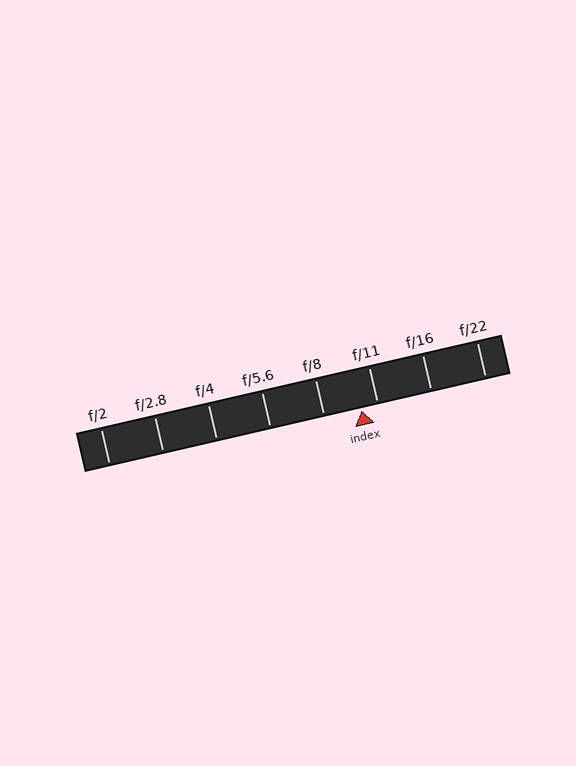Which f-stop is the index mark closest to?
The index mark is closest to f/11.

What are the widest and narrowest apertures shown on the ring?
The widest aperture shown is f/2 and the narrowest is f/22.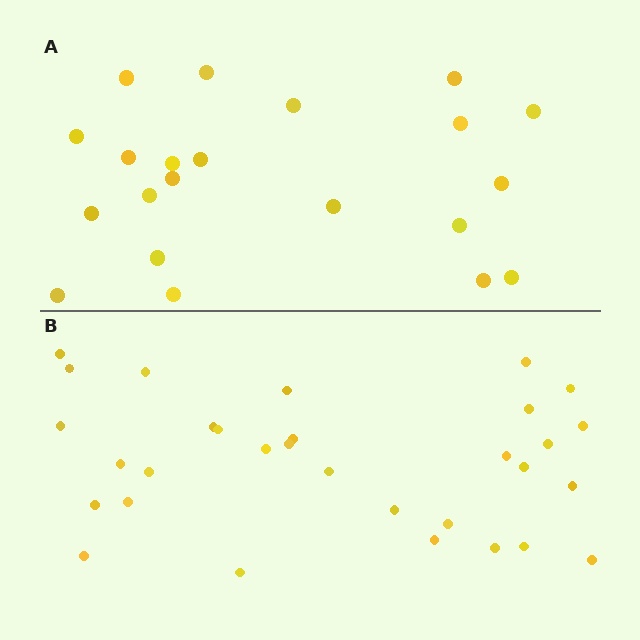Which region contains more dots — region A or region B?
Region B (the bottom region) has more dots.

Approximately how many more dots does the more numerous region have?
Region B has roughly 10 or so more dots than region A.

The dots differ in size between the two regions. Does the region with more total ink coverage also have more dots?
No. Region A has more total ink coverage because its dots are larger, but region B actually contains more individual dots. Total area can be misleading — the number of items is what matters here.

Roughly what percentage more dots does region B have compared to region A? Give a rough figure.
About 50% more.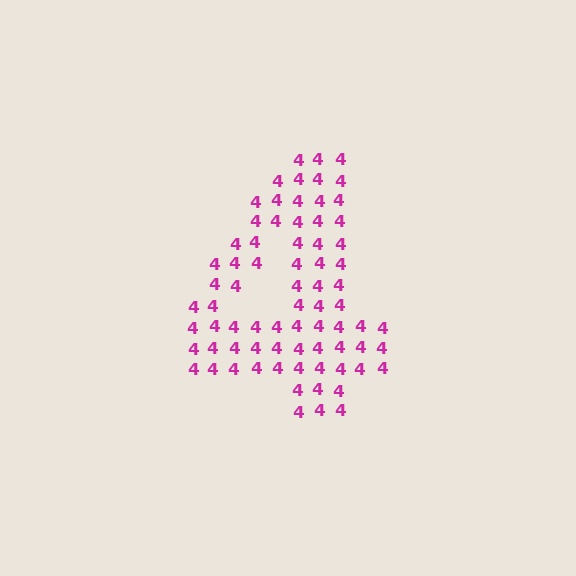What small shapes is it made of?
It is made of small digit 4's.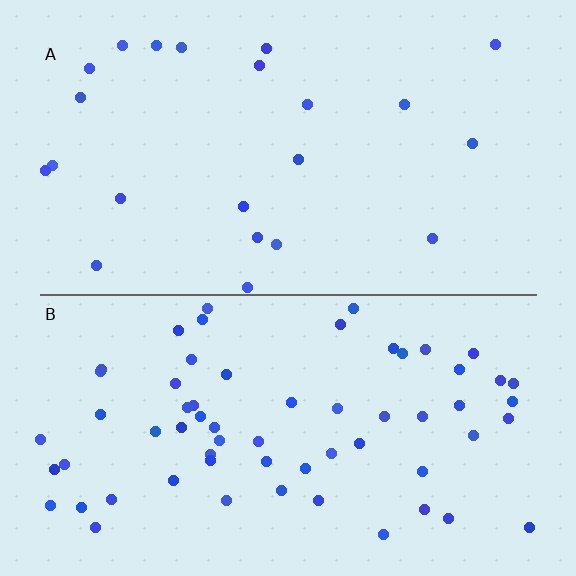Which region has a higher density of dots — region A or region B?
B (the bottom).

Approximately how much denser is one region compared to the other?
Approximately 2.8× — region B over region A.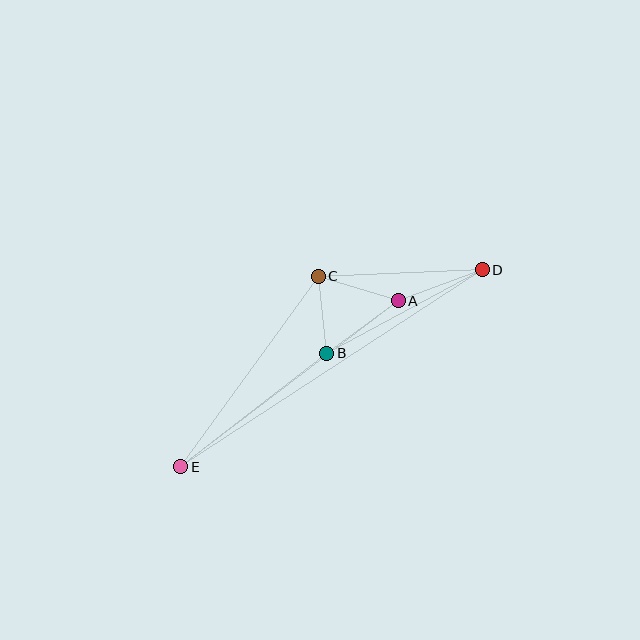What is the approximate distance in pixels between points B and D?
The distance between B and D is approximately 176 pixels.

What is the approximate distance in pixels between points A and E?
The distance between A and E is approximately 274 pixels.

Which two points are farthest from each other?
Points D and E are farthest from each other.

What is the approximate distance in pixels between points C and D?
The distance between C and D is approximately 164 pixels.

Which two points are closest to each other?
Points B and C are closest to each other.